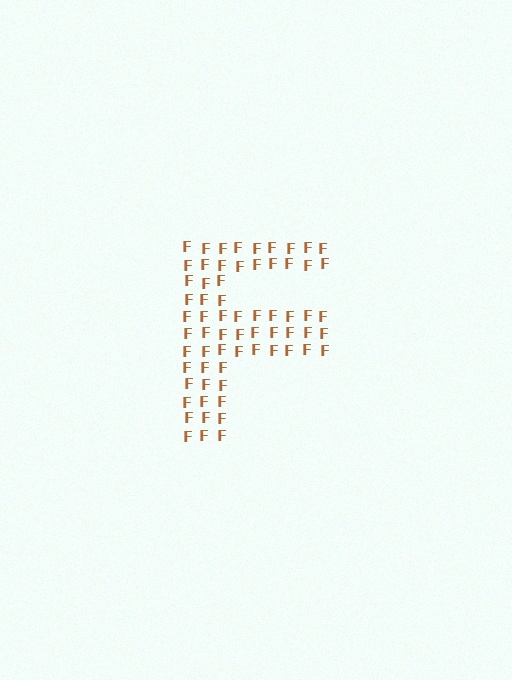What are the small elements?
The small elements are letter F's.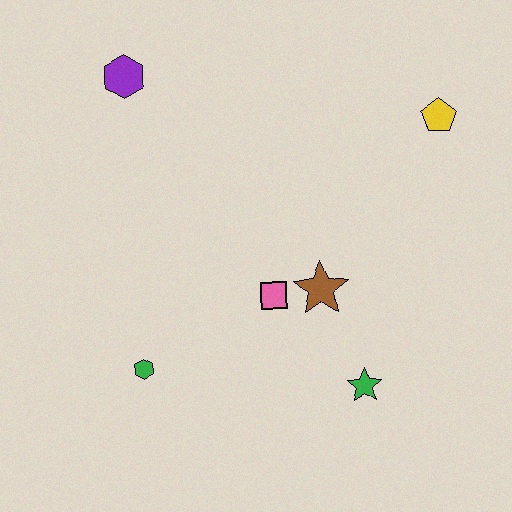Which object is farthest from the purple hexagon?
The green star is farthest from the purple hexagon.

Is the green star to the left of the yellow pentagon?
Yes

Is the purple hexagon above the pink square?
Yes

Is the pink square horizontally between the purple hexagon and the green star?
Yes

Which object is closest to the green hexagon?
The pink square is closest to the green hexagon.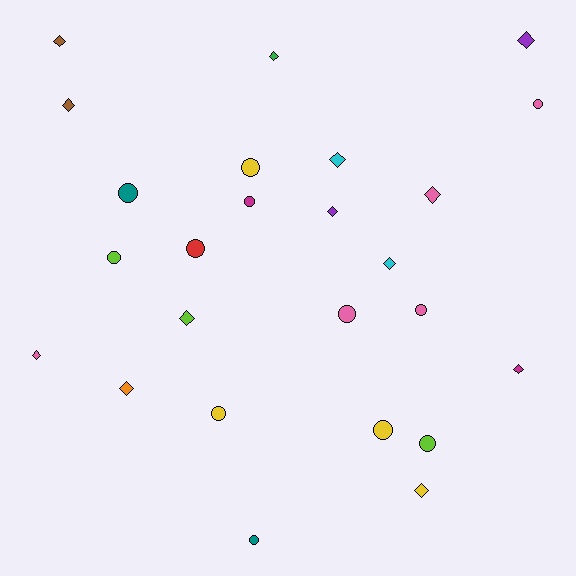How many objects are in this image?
There are 25 objects.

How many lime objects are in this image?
There are 3 lime objects.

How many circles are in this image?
There are 12 circles.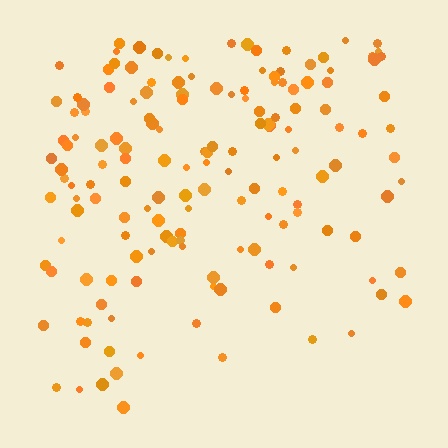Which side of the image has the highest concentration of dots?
The top.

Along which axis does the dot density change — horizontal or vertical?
Vertical.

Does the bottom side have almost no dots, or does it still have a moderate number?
Still a moderate number, just noticeably fewer than the top.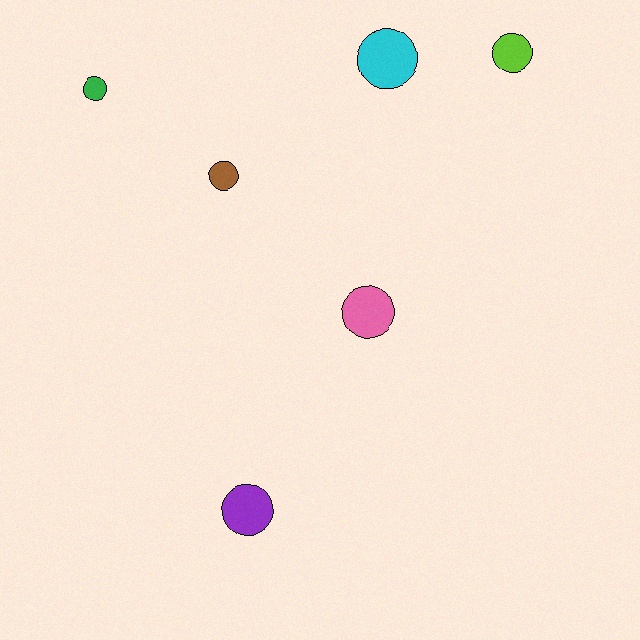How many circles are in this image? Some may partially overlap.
There are 6 circles.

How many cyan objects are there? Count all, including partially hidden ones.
There is 1 cyan object.